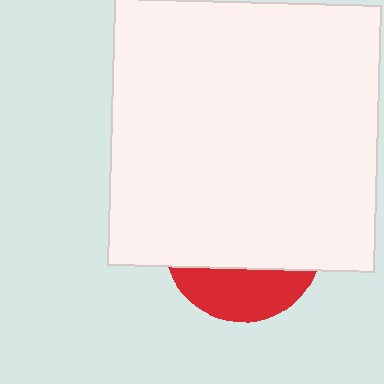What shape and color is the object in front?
The object in front is a white square.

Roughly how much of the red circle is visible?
A small part of it is visible (roughly 30%).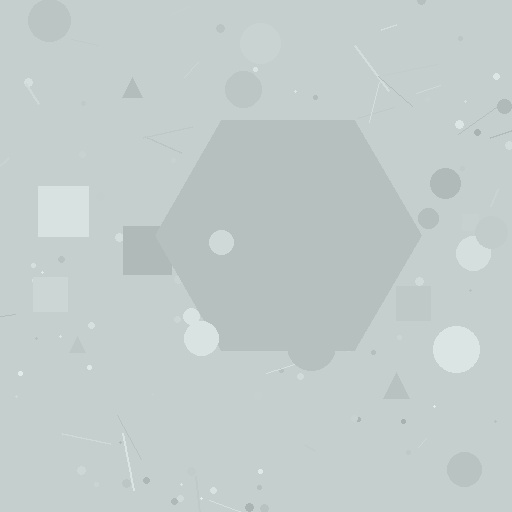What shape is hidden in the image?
A hexagon is hidden in the image.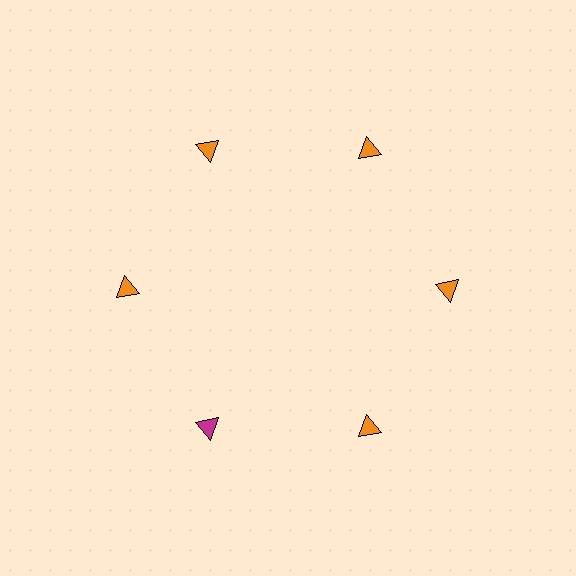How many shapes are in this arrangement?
There are 6 shapes arranged in a ring pattern.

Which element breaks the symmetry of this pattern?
The magenta triangle at roughly the 7 o'clock position breaks the symmetry. All other shapes are orange triangles.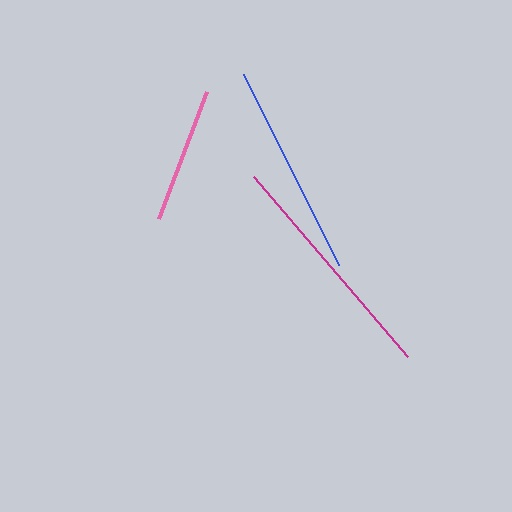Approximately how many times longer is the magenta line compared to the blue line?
The magenta line is approximately 1.1 times the length of the blue line.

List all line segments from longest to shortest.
From longest to shortest: magenta, blue, pink.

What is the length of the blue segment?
The blue segment is approximately 213 pixels long.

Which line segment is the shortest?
The pink line is the shortest at approximately 136 pixels.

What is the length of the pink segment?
The pink segment is approximately 136 pixels long.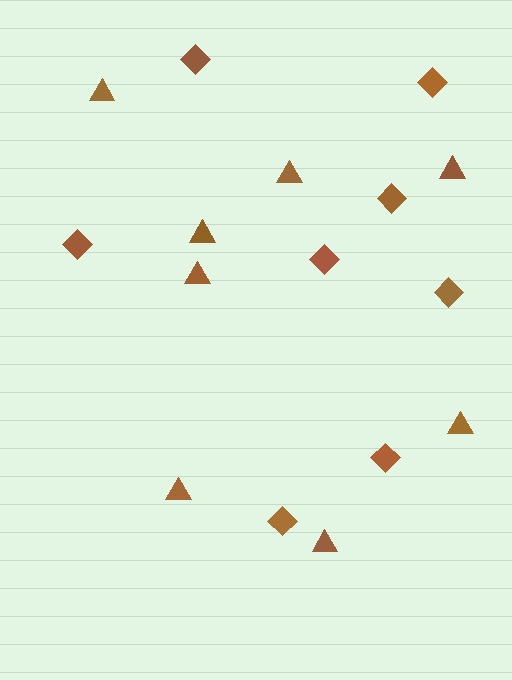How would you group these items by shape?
There are 2 groups: one group of diamonds (8) and one group of triangles (8).